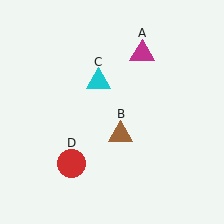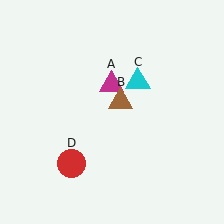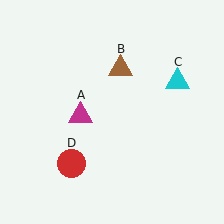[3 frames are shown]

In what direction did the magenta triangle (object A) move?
The magenta triangle (object A) moved down and to the left.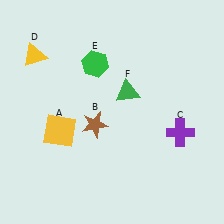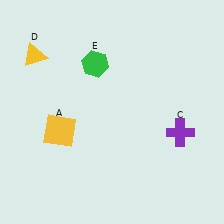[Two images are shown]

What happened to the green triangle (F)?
The green triangle (F) was removed in Image 2. It was in the top-right area of Image 1.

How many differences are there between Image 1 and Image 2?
There are 2 differences between the two images.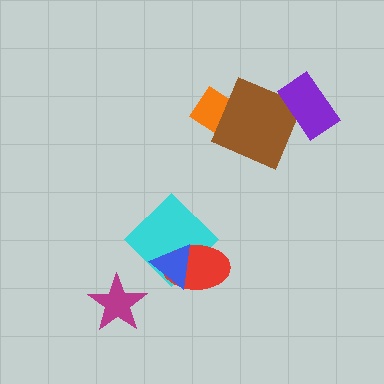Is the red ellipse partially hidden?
Yes, it is partially covered by another shape.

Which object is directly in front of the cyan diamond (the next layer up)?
The red ellipse is directly in front of the cyan diamond.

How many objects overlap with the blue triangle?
2 objects overlap with the blue triangle.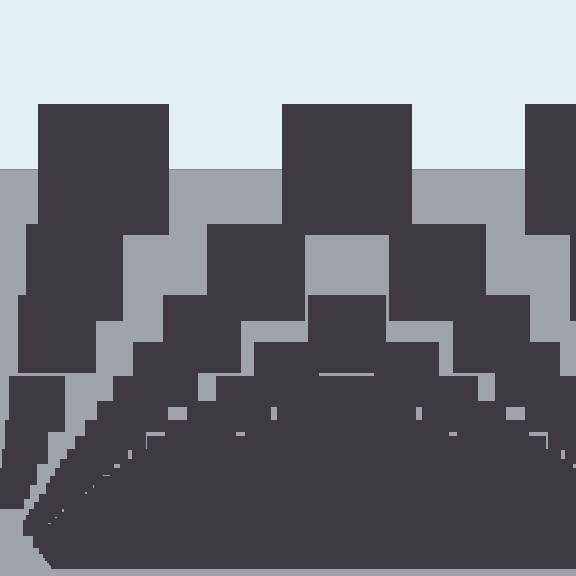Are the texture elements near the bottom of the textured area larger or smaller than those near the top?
Smaller. The gradient is inverted — elements near the bottom are smaller and denser.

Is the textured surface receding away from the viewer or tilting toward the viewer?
The surface appears to tilt toward the viewer. Texture elements get larger and sparser toward the top.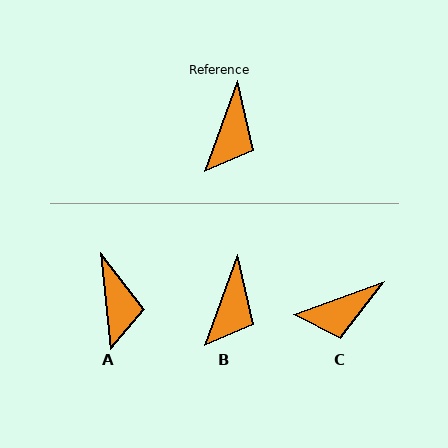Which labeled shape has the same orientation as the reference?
B.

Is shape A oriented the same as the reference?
No, it is off by about 26 degrees.